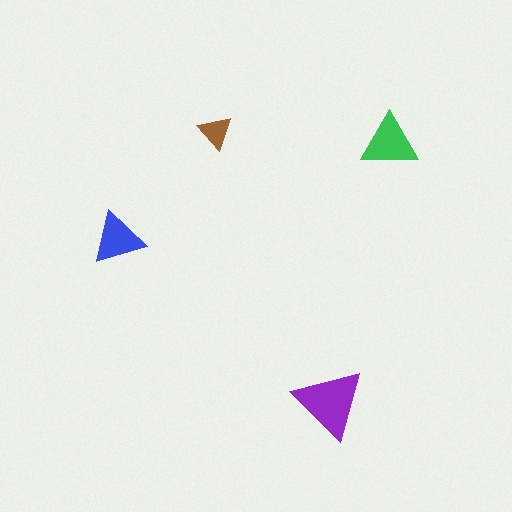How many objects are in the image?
There are 4 objects in the image.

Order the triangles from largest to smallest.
the purple one, the green one, the blue one, the brown one.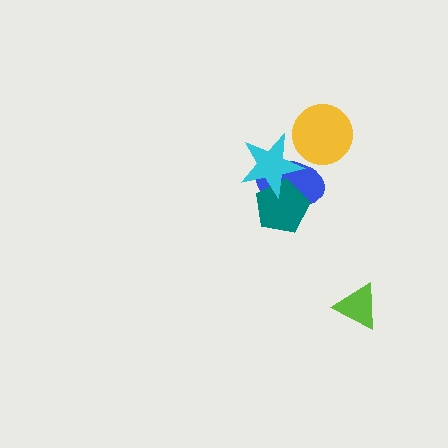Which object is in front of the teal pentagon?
The cyan star is in front of the teal pentagon.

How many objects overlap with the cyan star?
2 objects overlap with the cyan star.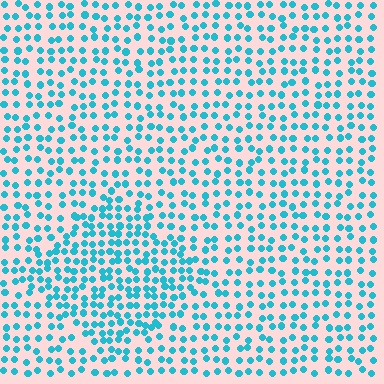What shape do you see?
I see a diamond.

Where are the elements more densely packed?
The elements are more densely packed inside the diamond boundary.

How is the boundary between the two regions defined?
The boundary is defined by a change in element density (approximately 1.6x ratio). All elements are the same color, size, and shape.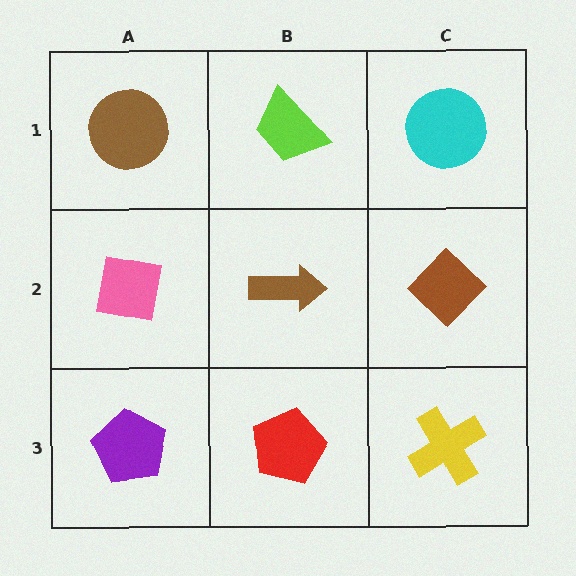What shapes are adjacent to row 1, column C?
A brown diamond (row 2, column C), a lime trapezoid (row 1, column B).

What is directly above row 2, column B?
A lime trapezoid.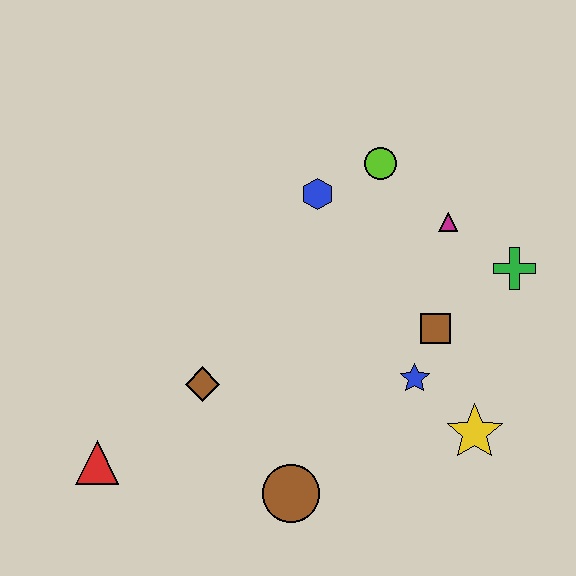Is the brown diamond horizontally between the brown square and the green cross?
No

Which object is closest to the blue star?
The brown square is closest to the blue star.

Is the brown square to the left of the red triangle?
No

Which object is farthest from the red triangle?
The green cross is farthest from the red triangle.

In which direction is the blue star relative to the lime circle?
The blue star is below the lime circle.